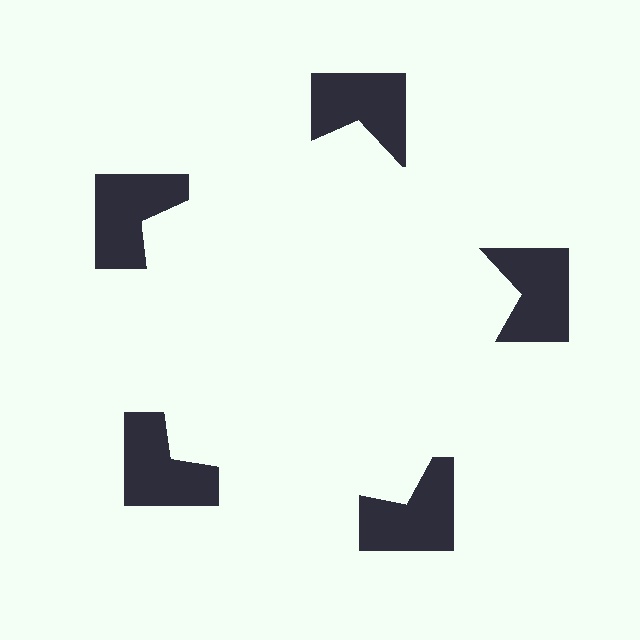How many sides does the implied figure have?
5 sides.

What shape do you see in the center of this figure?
An illusory pentagon — its edges are inferred from the aligned wedge cuts in the notched squares, not physically drawn.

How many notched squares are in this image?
There are 5 — one at each vertex of the illusory pentagon.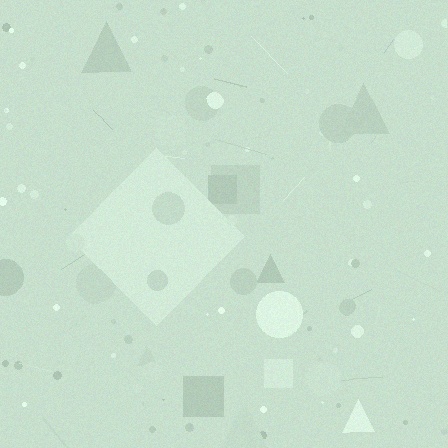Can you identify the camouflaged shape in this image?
The camouflaged shape is a diamond.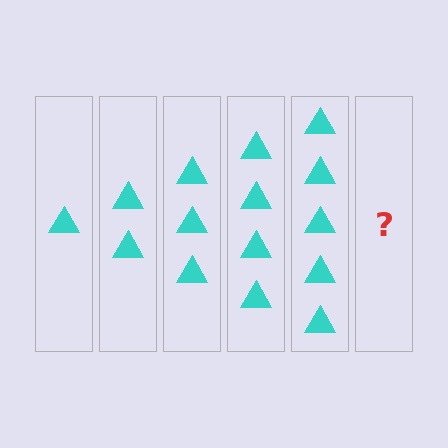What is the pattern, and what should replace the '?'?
The pattern is that each step adds one more triangle. The '?' should be 6 triangles.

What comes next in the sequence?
The next element should be 6 triangles.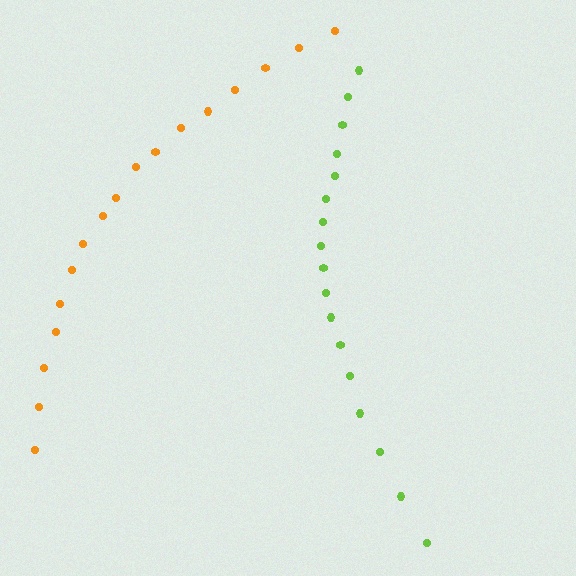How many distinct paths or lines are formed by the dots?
There are 2 distinct paths.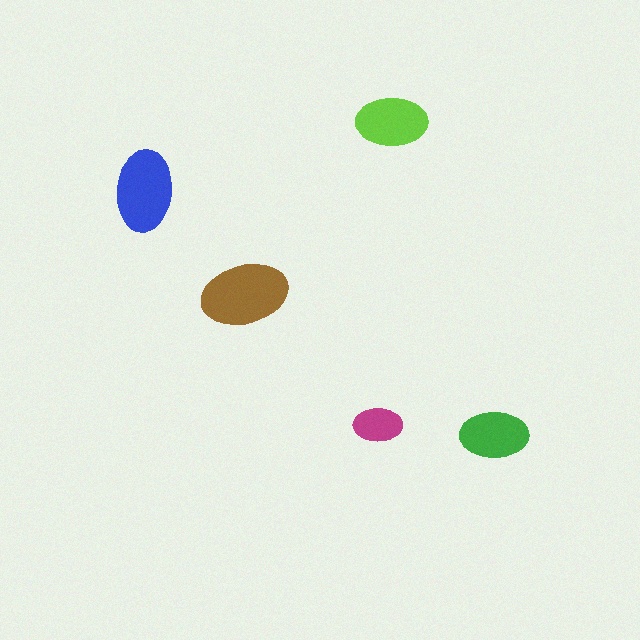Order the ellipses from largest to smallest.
the brown one, the blue one, the lime one, the green one, the magenta one.